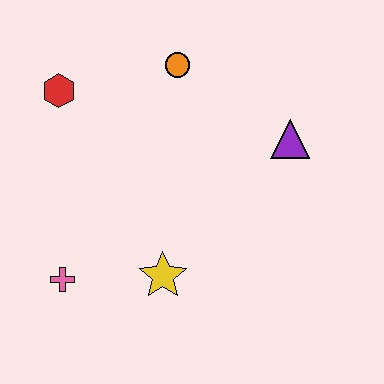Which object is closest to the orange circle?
The red hexagon is closest to the orange circle.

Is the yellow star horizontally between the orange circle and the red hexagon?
Yes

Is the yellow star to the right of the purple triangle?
No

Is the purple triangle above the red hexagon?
No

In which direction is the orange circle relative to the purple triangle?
The orange circle is to the left of the purple triangle.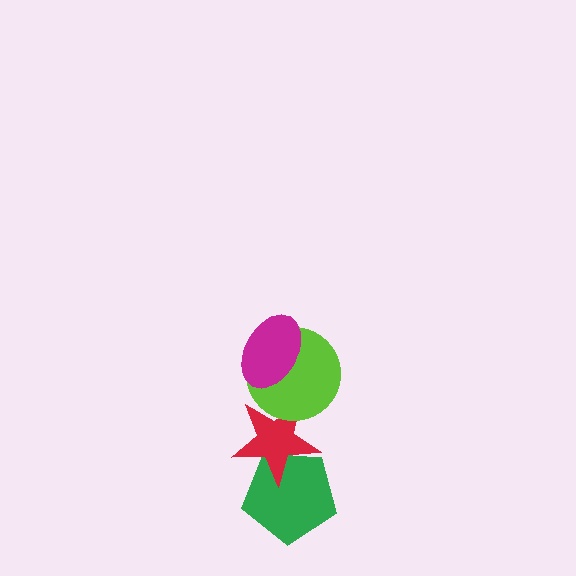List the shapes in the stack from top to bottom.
From top to bottom: the magenta ellipse, the lime circle, the red star, the green pentagon.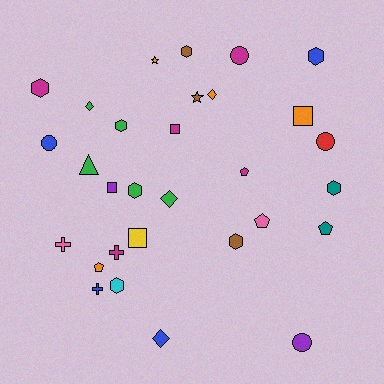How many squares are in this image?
There are 4 squares.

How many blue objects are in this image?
There are 4 blue objects.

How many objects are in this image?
There are 30 objects.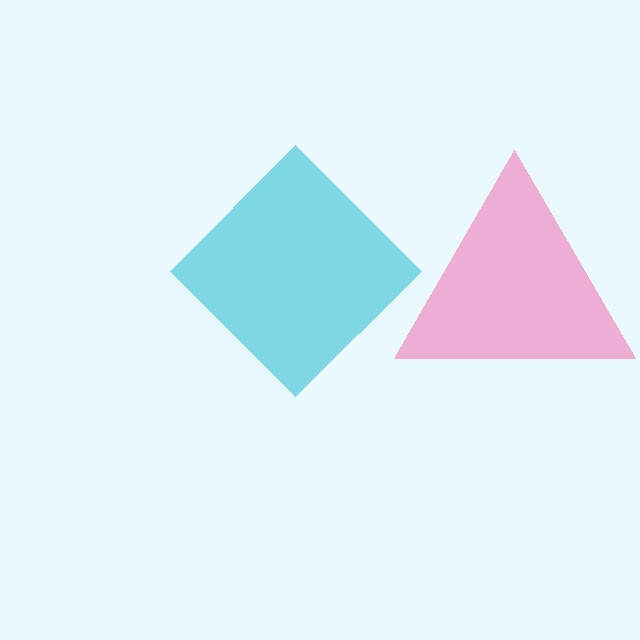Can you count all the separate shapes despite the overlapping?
Yes, there are 2 separate shapes.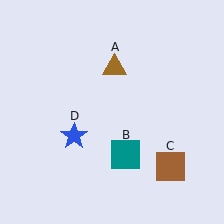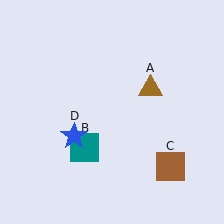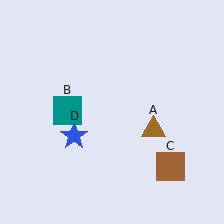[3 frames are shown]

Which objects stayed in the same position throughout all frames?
Brown square (object C) and blue star (object D) remained stationary.